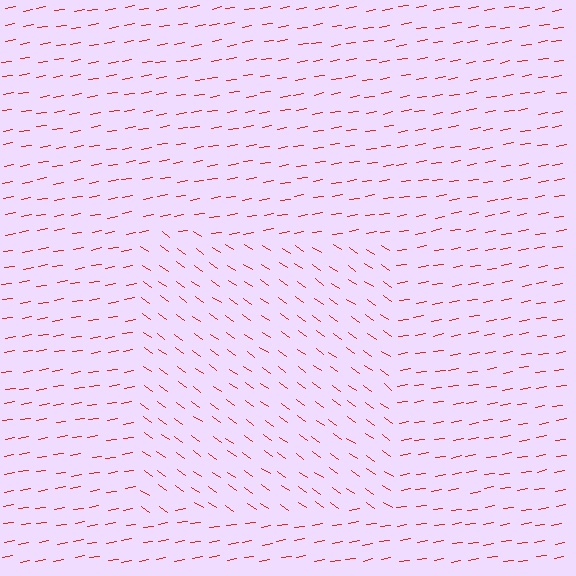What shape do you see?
I see a rectangle.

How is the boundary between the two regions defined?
The boundary is defined purely by a change in line orientation (approximately 45 degrees difference). All lines are the same color and thickness.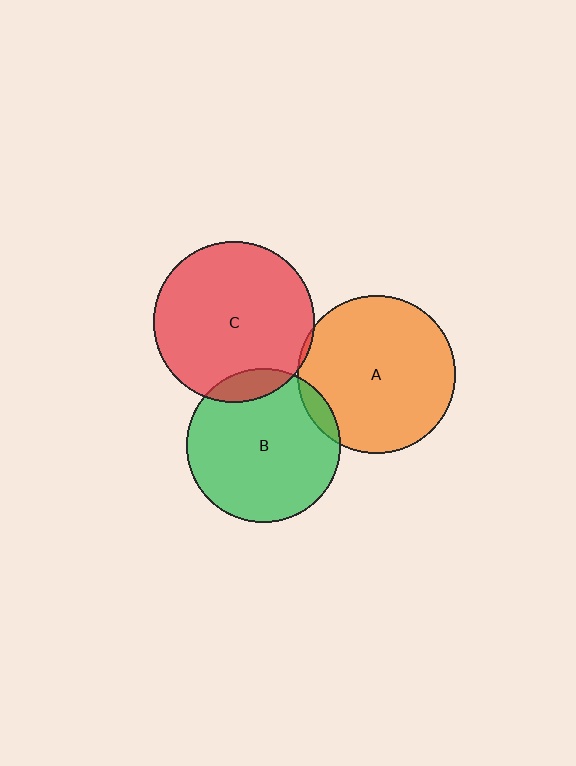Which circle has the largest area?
Circle C (red).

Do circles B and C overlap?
Yes.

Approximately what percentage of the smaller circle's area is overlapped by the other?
Approximately 10%.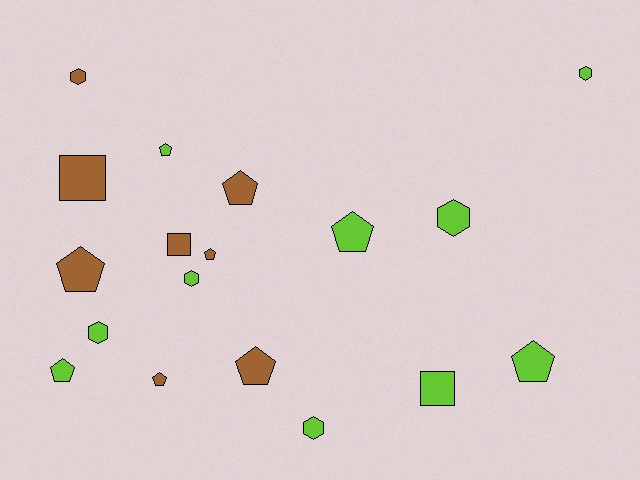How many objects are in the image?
There are 18 objects.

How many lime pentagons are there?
There are 4 lime pentagons.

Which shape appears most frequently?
Pentagon, with 9 objects.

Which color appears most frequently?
Lime, with 10 objects.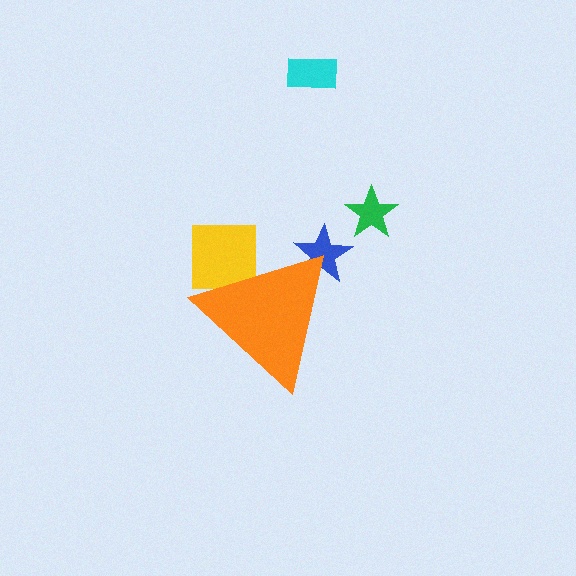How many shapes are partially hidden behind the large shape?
2 shapes are partially hidden.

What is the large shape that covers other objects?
An orange triangle.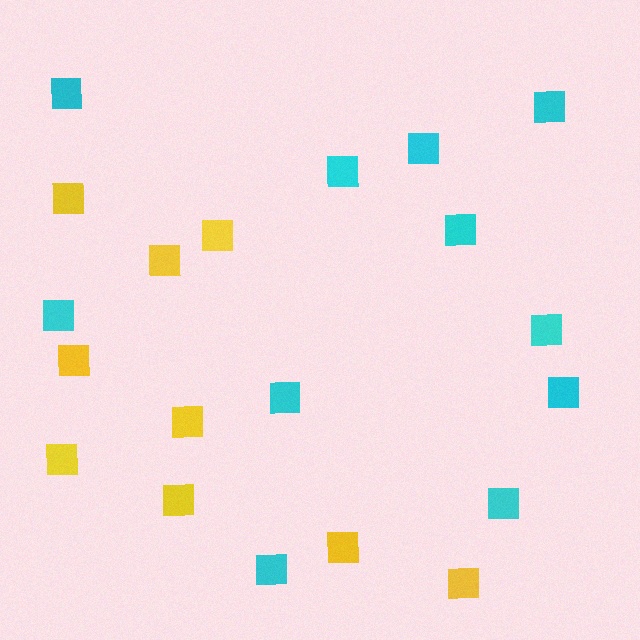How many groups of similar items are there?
There are 2 groups: one group of yellow squares (9) and one group of cyan squares (11).